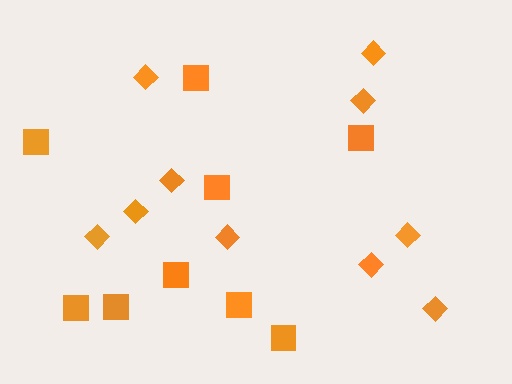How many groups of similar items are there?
There are 2 groups: one group of diamonds (10) and one group of squares (9).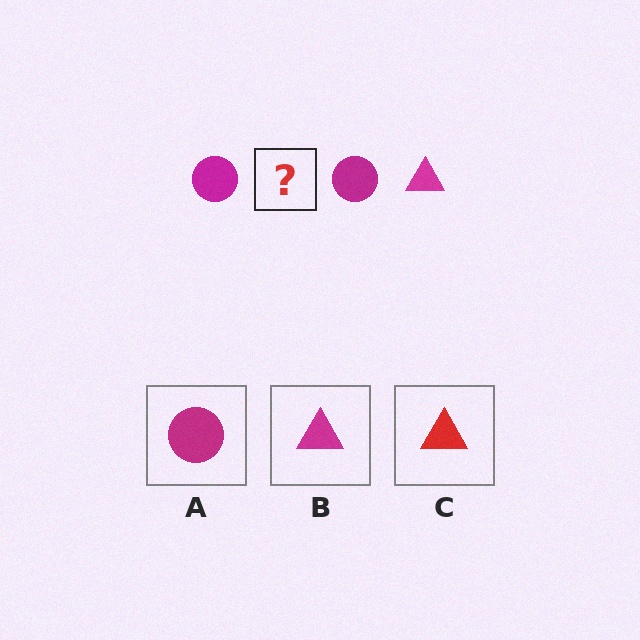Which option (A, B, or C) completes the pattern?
B.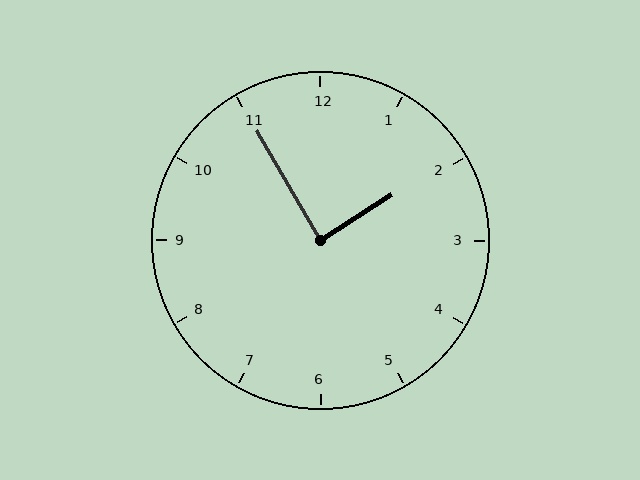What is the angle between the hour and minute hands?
Approximately 88 degrees.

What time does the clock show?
1:55.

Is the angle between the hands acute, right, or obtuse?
It is right.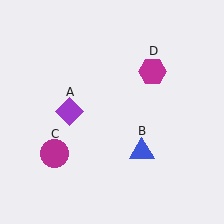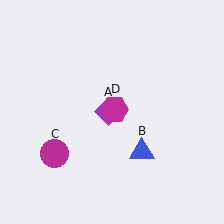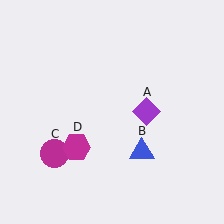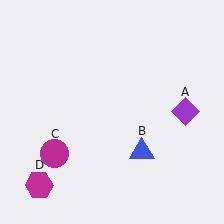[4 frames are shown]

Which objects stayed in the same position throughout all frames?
Blue triangle (object B) and magenta circle (object C) remained stationary.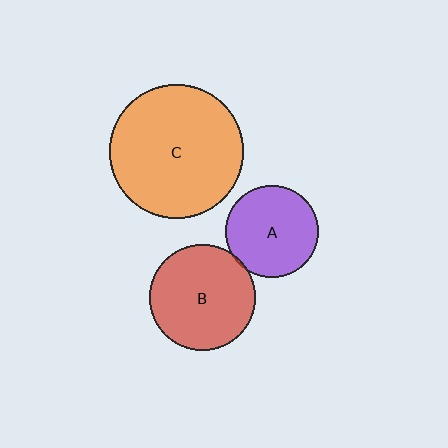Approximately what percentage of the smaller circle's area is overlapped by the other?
Approximately 5%.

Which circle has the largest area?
Circle C (orange).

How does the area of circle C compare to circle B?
Approximately 1.6 times.